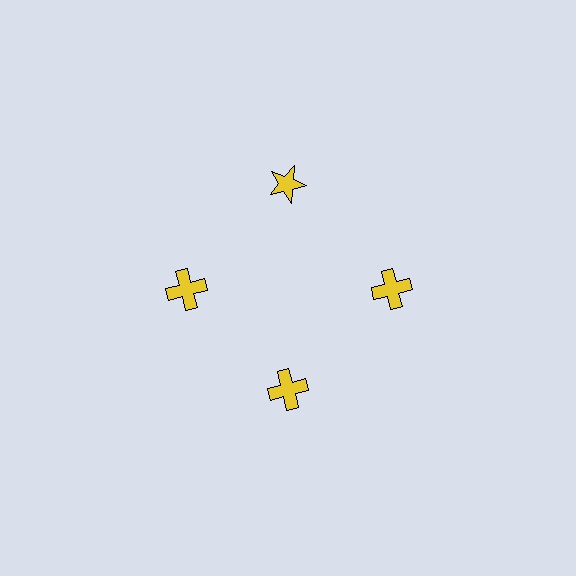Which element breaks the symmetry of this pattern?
The yellow star at roughly the 12 o'clock position breaks the symmetry. All other shapes are yellow crosses.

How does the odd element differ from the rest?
It has a different shape: star instead of cross.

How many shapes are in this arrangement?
There are 4 shapes arranged in a ring pattern.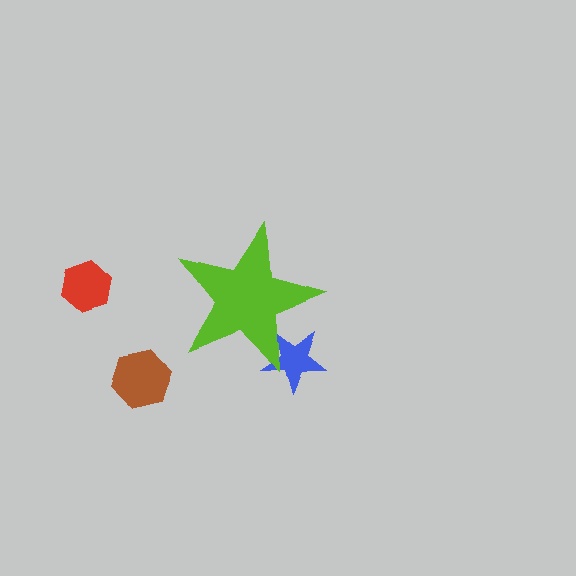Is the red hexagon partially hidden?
No, the red hexagon is fully visible.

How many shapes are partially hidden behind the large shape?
1 shape is partially hidden.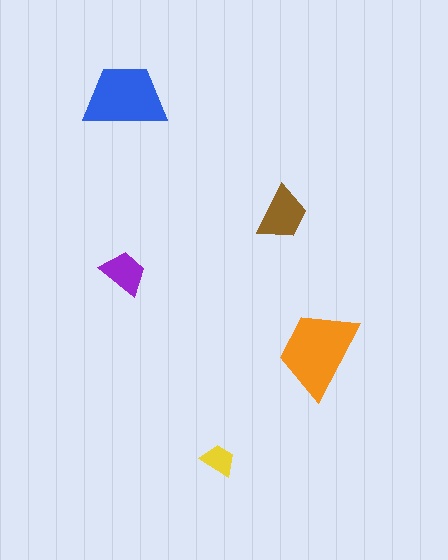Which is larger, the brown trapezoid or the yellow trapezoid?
The brown one.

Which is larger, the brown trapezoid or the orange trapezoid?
The orange one.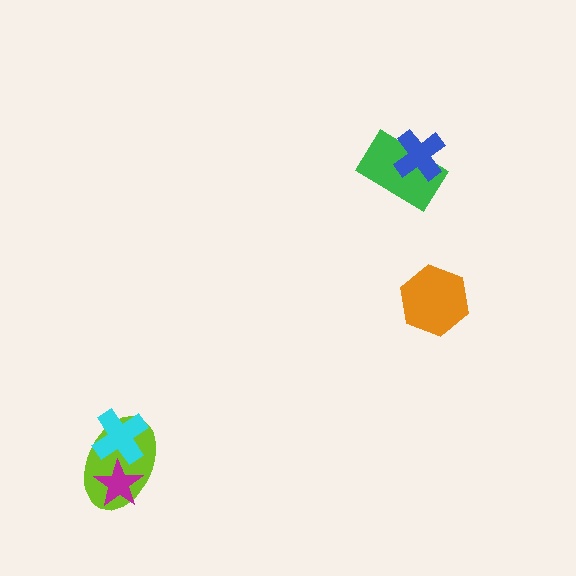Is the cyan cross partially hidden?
Yes, it is partially covered by another shape.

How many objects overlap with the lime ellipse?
2 objects overlap with the lime ellipse.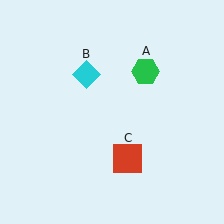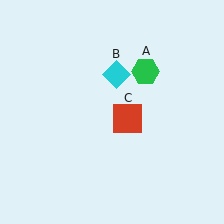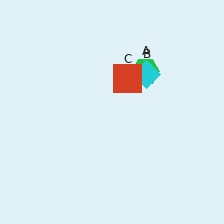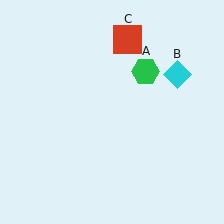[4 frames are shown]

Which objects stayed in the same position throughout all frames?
Green hexagon (object A) remained stationary.